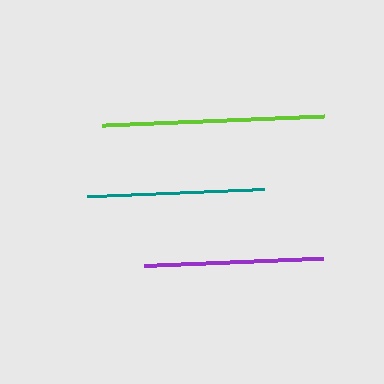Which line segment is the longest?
The lime line is the longest at approximately 222 pixels.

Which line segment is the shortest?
The teal line is the shortest at approximately 177 pixels.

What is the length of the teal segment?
The teal segment is approximately 177 pixels long.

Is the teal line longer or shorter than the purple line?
The purple line is longer than the teal line.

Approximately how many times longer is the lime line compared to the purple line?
The lime line is approximately 1.2 times the length of the purple line.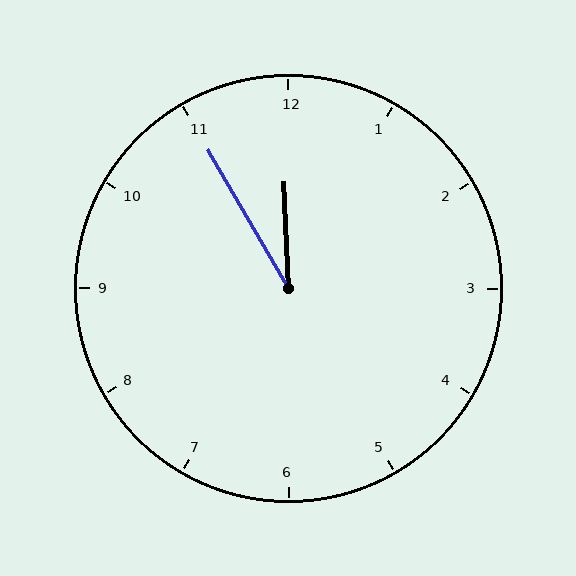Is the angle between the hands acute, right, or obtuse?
It is acute.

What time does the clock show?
11:55.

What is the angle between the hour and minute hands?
Approximately 28 degrees.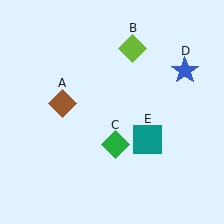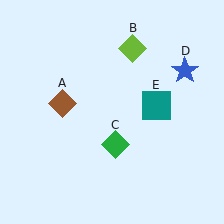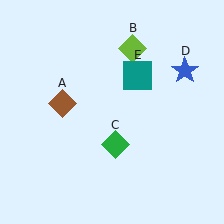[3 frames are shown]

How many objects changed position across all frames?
1 object changed position: teal square (object E).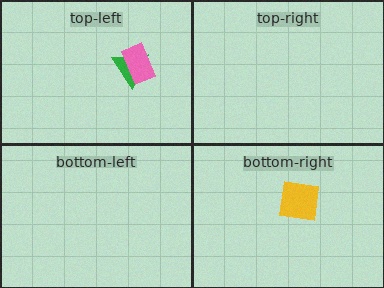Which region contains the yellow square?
The bottom-right region.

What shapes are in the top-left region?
The green triangle, the pink rectangle.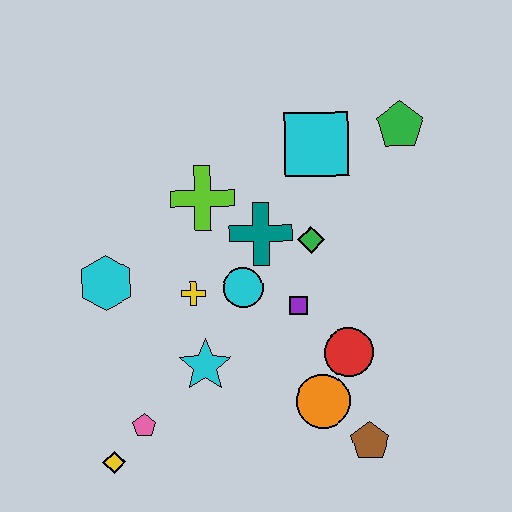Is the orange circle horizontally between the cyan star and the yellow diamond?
No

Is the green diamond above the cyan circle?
Yes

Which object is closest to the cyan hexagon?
The yellow cross is closest to the cyan hexagon.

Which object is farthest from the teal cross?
The yellow diamond is farthest from the teal cross.